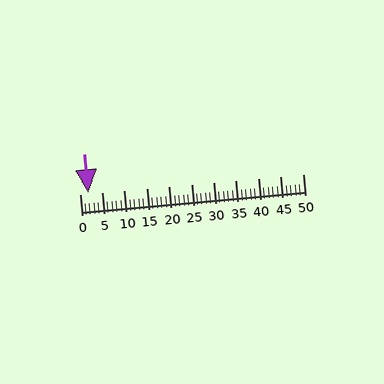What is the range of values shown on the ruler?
The ruler shows values from 0 to 50.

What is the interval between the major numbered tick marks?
The major tick marks are spaced 5 units apart.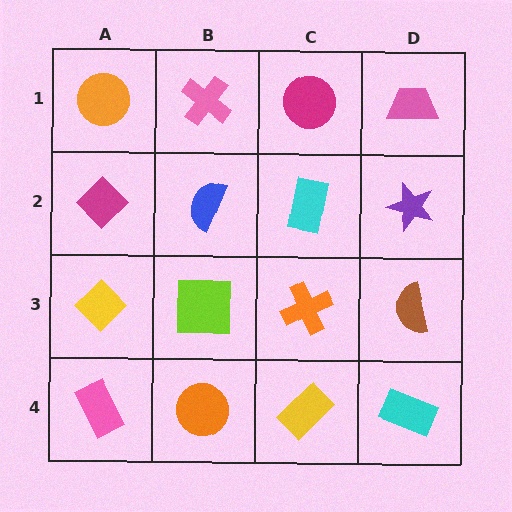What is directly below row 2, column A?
A yellow diamond.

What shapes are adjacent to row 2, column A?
An orange circle (row 1, column A), a yellow diamond (row 3, column A), a blue semicircle (row 2, column B).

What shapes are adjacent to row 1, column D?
A purple star (row 2, column D), a magenta circle (row 1, column C).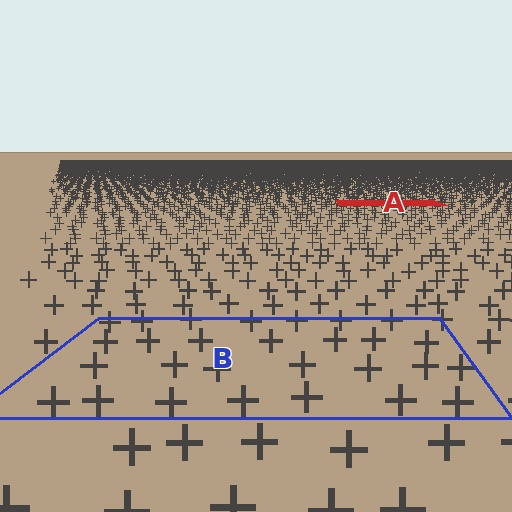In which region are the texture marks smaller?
The texture marks are smaller in region A, because it is farther away.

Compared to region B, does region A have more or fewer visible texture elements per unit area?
Region A has more texture elements per unit area — they are packed more densely because it is farther away.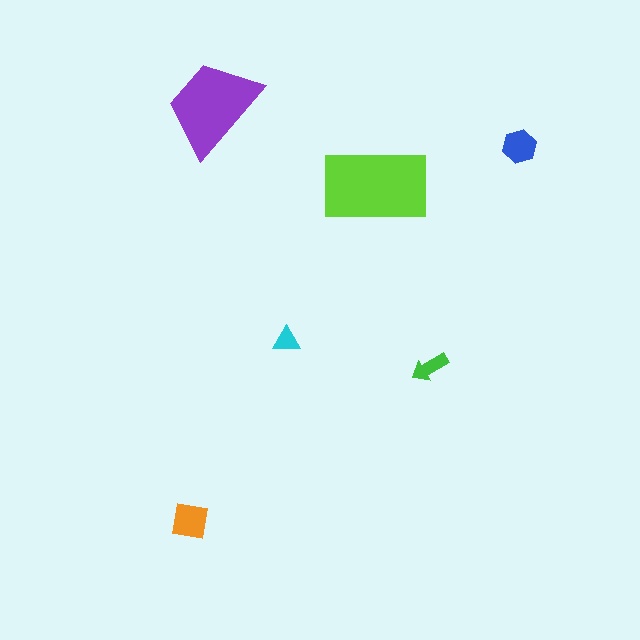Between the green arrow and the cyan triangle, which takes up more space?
The green arrow.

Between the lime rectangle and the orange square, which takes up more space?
The lime rectangle.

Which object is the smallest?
The cyan triangle.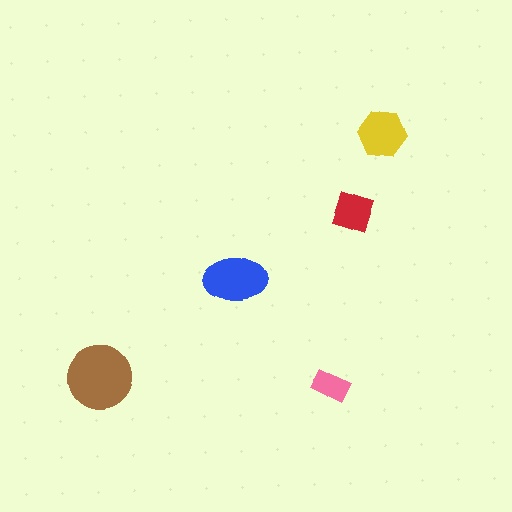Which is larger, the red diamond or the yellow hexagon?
The yellow hexagon.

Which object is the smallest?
The pink rectangle.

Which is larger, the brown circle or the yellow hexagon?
The brown circle.